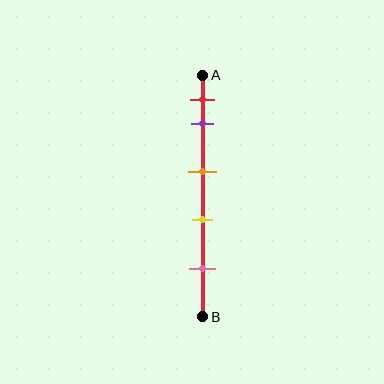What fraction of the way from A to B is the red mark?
The red mark is approximately 10% (0.1) of the way from A to B.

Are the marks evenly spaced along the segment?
No, the marks are not evenly spaced.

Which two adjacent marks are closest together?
The red and purple marks are the closest adjacent pair.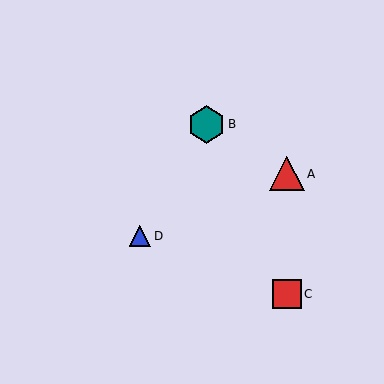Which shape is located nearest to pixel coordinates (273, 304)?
The red square (labeled C) at (287, 294) is nearest to that location.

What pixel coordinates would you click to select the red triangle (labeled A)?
Click at (287, 174) to select the red triangle A.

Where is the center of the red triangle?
The center of the red triangle is at (287, 174).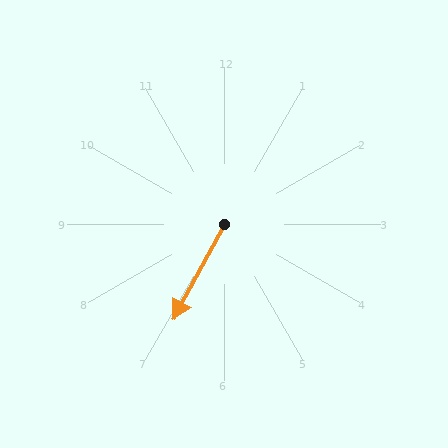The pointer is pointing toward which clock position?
Roughly 7 o'clock.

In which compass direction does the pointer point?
Southwest.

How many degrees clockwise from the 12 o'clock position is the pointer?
Approximately 208 degrees.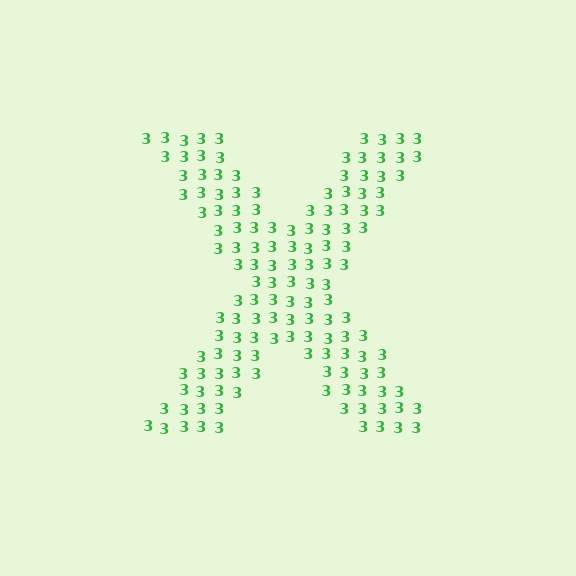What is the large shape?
The large shape is the letter X.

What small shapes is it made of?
It is made of small digit 3's.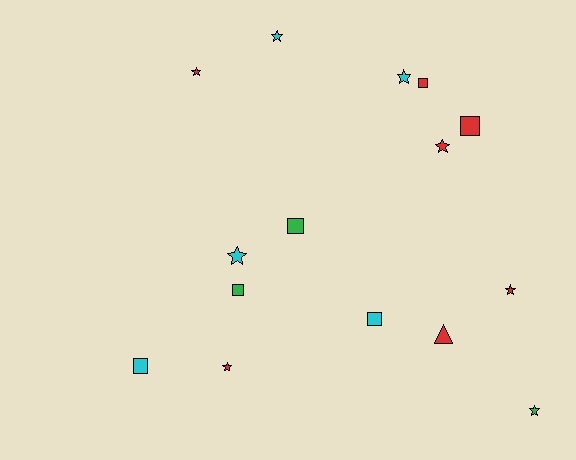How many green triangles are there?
There are no green triangles.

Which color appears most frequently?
Red, with 7 objects.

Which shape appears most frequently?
Star, with 8 objects.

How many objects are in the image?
There are 15 objects.